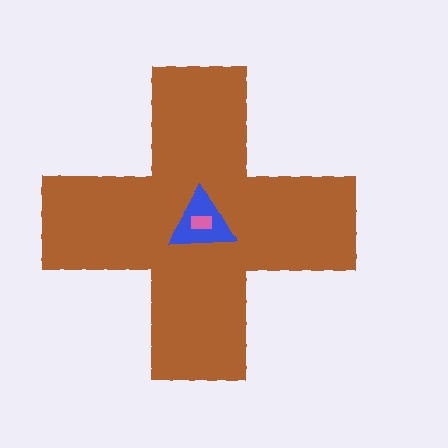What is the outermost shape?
The brown cross.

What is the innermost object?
The pink rectangle.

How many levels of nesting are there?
3.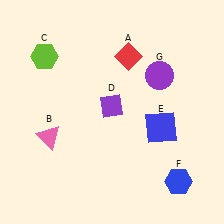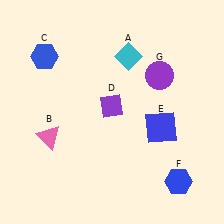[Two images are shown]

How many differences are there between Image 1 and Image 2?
There are 2 differences between the two images.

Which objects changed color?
A changed from red to cyan. C changed from lime to blue.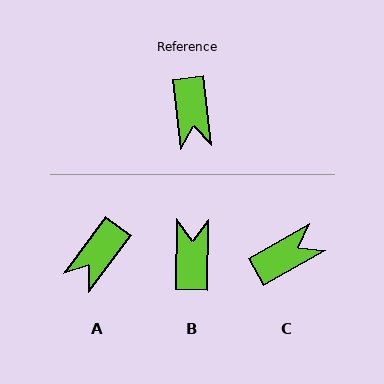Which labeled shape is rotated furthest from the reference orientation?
B, about 173 degrees away.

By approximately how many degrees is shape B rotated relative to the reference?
Approximately 173 degrees counter-clockwise.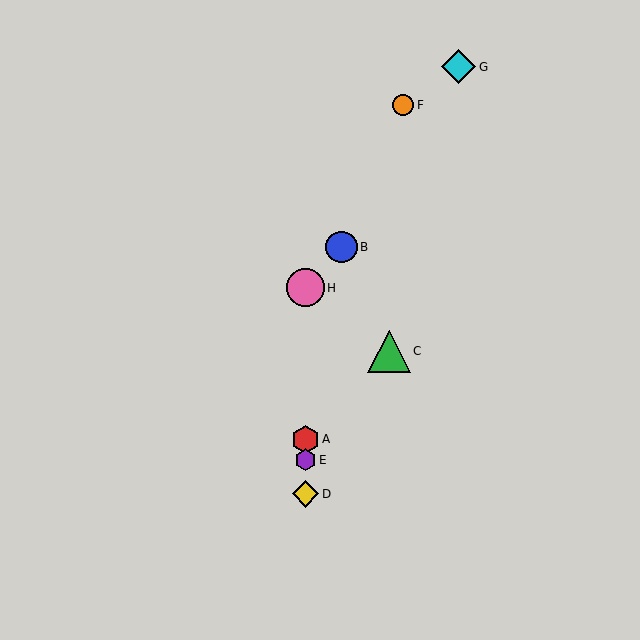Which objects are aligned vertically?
Objects A, D, E, H are aligned vertically.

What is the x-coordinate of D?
Object D is at x≈305.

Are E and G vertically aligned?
No, E is at x≈305 and G is at x≈459.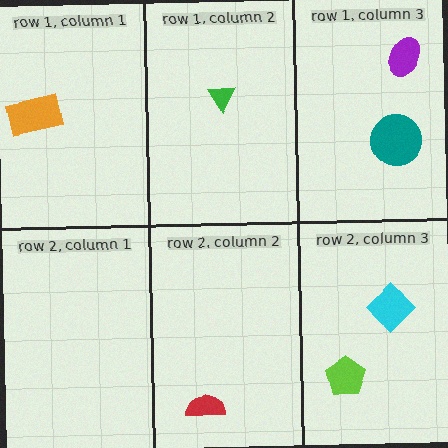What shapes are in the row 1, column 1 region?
The orange rectangle.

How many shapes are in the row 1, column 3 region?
2.